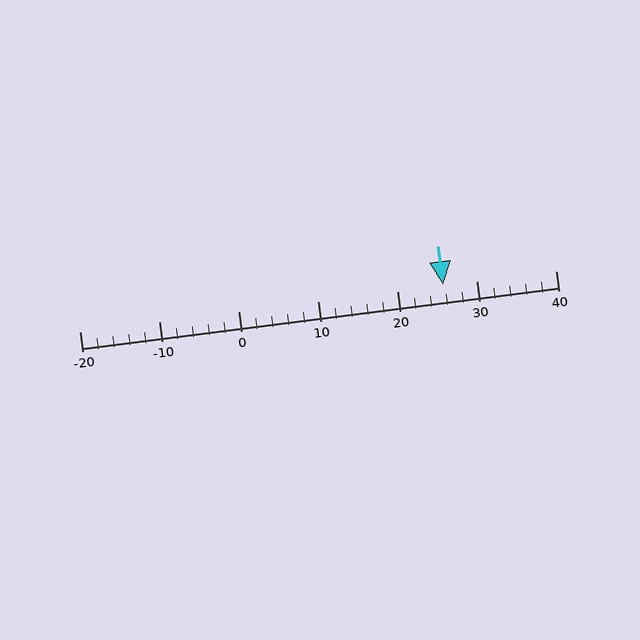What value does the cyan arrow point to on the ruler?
The cyan arrow points to approximately 26.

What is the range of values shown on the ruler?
The ruler shows values from -20 to 40.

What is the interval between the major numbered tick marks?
The major tick marks are spaced 10 units apart.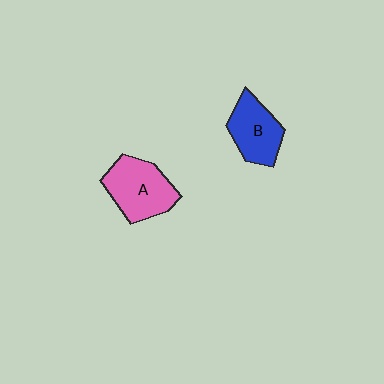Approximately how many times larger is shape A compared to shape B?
Approximately 1.2 times.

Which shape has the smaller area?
Shape B (blue).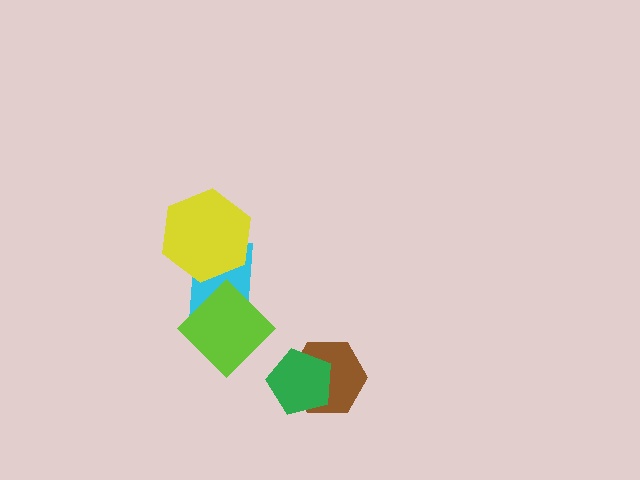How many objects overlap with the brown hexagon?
1 object overlaps with the brown hexagon.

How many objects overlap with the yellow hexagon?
1 object overlaps with the yellow hexagon.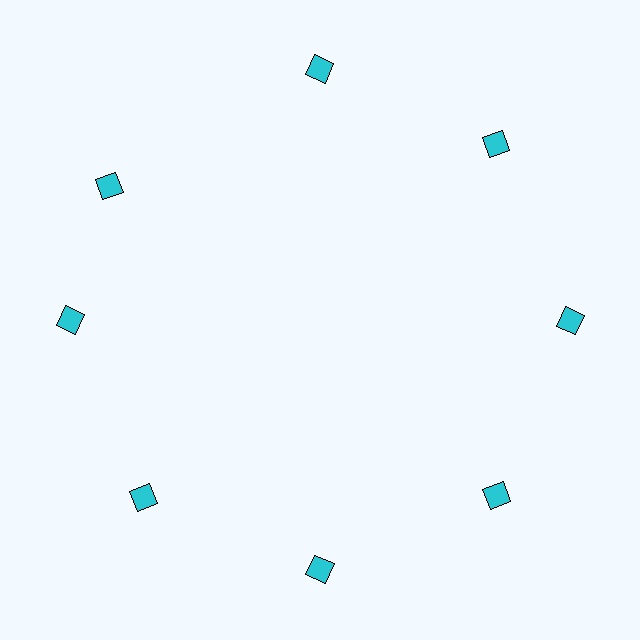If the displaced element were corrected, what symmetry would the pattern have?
It would have 8-fold rotational symmetry — the pattern would map onto itself every 45 degrees.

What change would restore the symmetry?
The symmetry would be restored by rotating it back into even spacing with its neighbors so that all 8 squares sit at equal angles and equal distance from the center.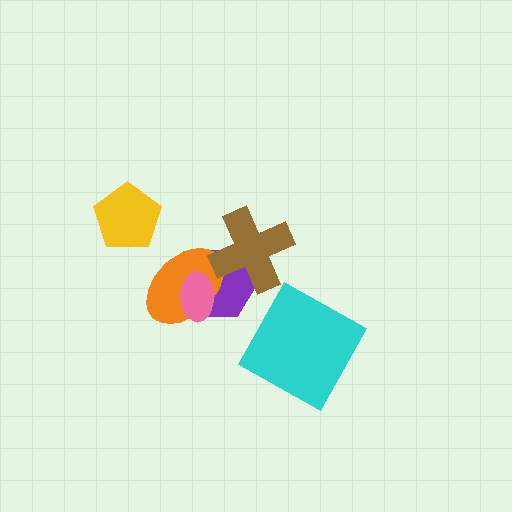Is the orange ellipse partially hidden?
Yes, it is partially covered by another shape.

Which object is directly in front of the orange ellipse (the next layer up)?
The pink ellipse is directly in front of the orange ellipse.